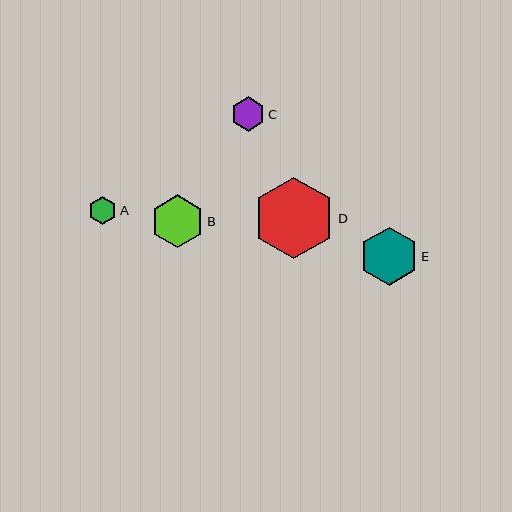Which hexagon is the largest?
Hexagon D is the largest with a size of approximately 81 pixels.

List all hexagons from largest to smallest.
From largest to smallest: D, E, B, C, A.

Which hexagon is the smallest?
Hexagon A is the smallest with a size of approximately 28 pixels.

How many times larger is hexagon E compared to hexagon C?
Hexagon E is approximately 1.7 times the size of hexagon C.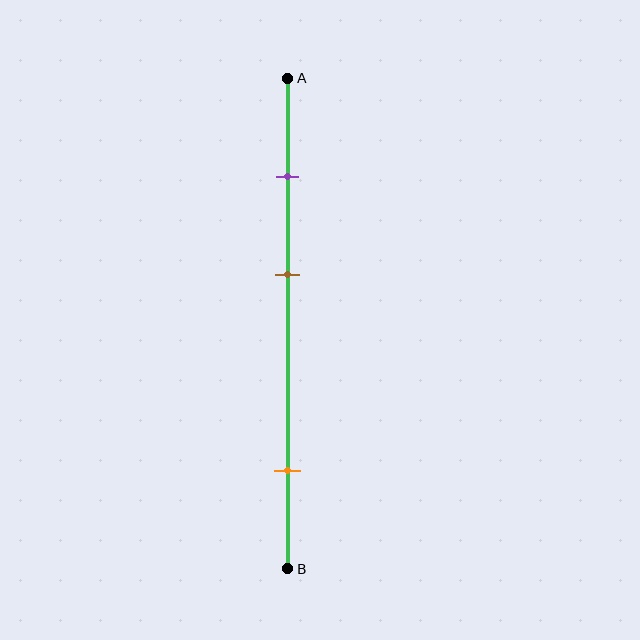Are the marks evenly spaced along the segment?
No, the marks are not evenly spaced.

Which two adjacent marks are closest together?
The purple and brown marks are the closest adjacent pair.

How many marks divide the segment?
There are 3 marks dividing the segment.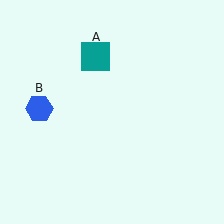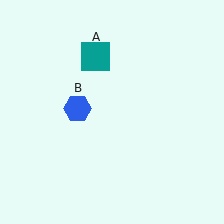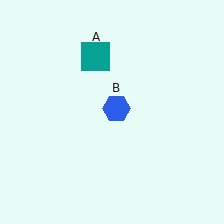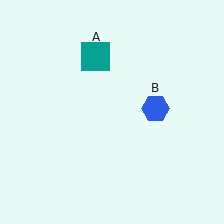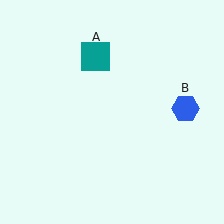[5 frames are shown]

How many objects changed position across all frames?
1 object changed position: blue hexagon (object B).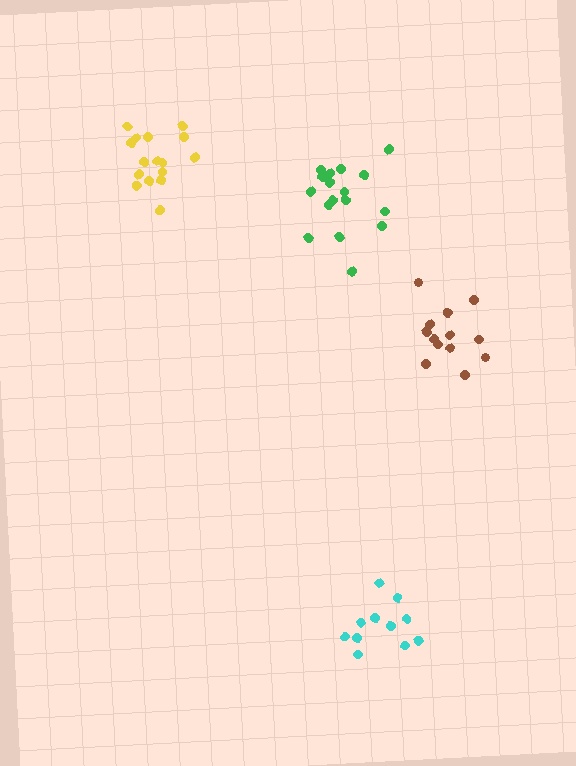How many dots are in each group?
Group 1: 13 dots, Group 2: 17 dots, Group 3: 11 dots, Group 4: 16 dots (57 total).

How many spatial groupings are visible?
There are 4 spatial groupings.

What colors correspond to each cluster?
The clusters are colored: brown, green, cyan, yellow.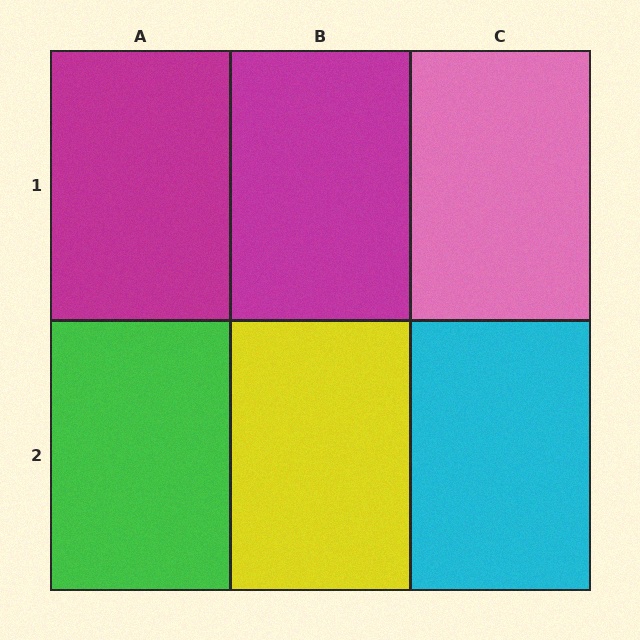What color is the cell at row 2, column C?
Cyan.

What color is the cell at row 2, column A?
Green.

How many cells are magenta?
2 cells are magenta.